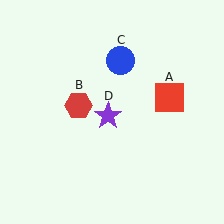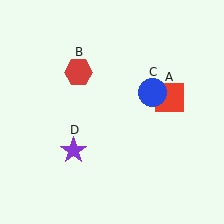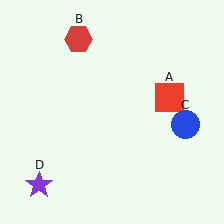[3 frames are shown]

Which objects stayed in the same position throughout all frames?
Red square (object A) remained stationary.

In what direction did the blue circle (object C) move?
The blue circle (object C) moved down and to the right.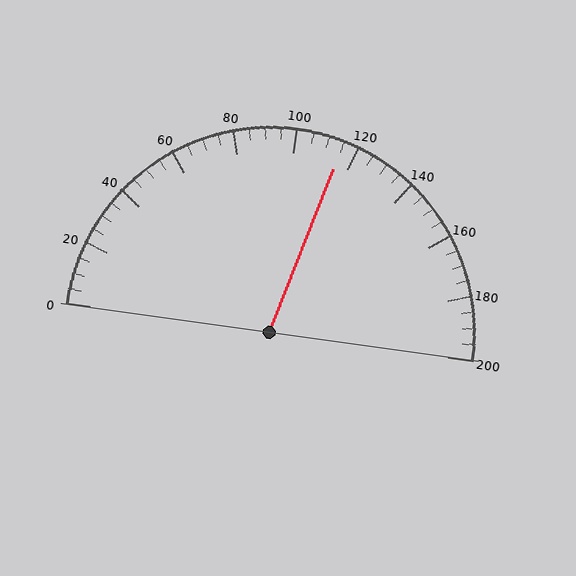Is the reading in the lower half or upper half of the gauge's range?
The reading is in the upper half of the range (0 to 200).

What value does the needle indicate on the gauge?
The needle indicates approximately 115.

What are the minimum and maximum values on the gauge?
The gauge ranges from 0 to 200.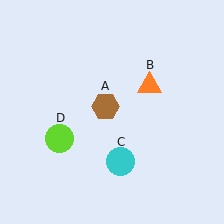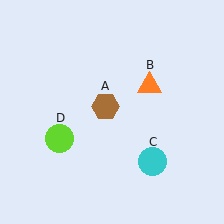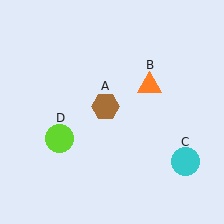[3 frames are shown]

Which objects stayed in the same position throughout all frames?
Brown hexagon (object A) and orange triangle (object B) and lime circle (object D) remained stationary.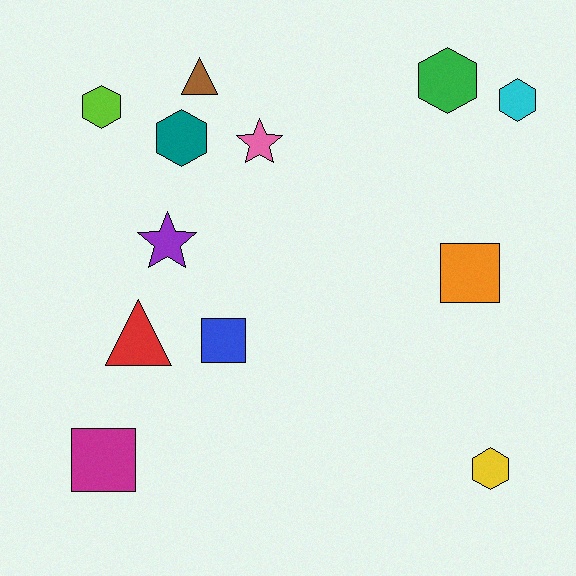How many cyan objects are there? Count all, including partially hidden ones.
There is 1 cyan object.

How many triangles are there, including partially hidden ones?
There are 2 triangles.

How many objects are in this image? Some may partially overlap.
There are 12 objects.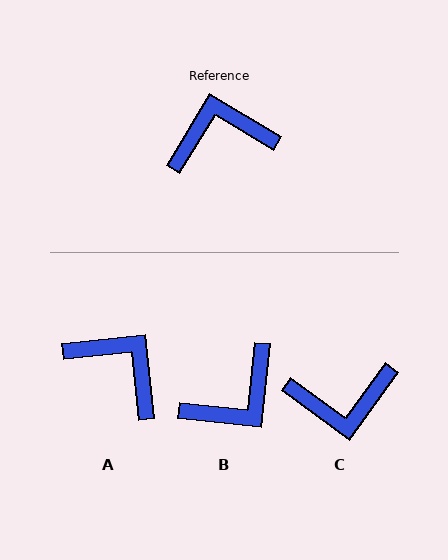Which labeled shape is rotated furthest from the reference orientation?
C, about 175 degrees away.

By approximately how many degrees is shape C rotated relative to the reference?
Approximately 175 degrees counter-clockwise.